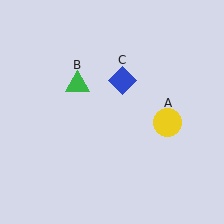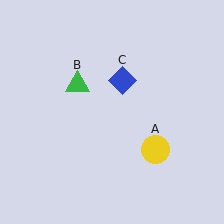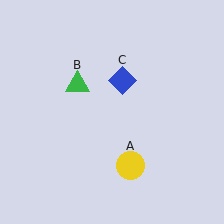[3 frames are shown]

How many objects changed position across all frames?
1 object changed position: yellow circle (object A).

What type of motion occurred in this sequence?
The yellow circle (object A) rotated clockwise around the center of the scene.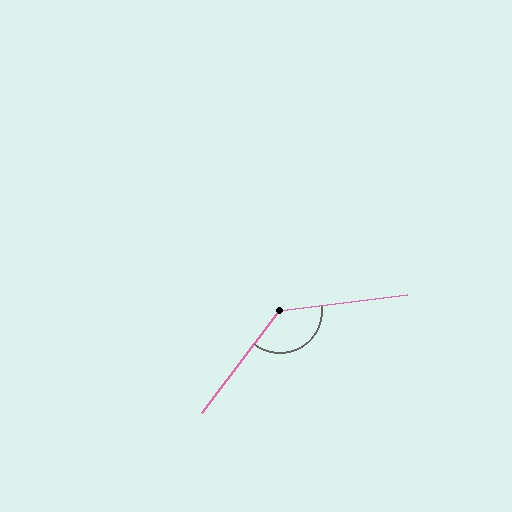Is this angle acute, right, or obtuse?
It is obtuse.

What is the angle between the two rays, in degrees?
Approximately 135 degrees.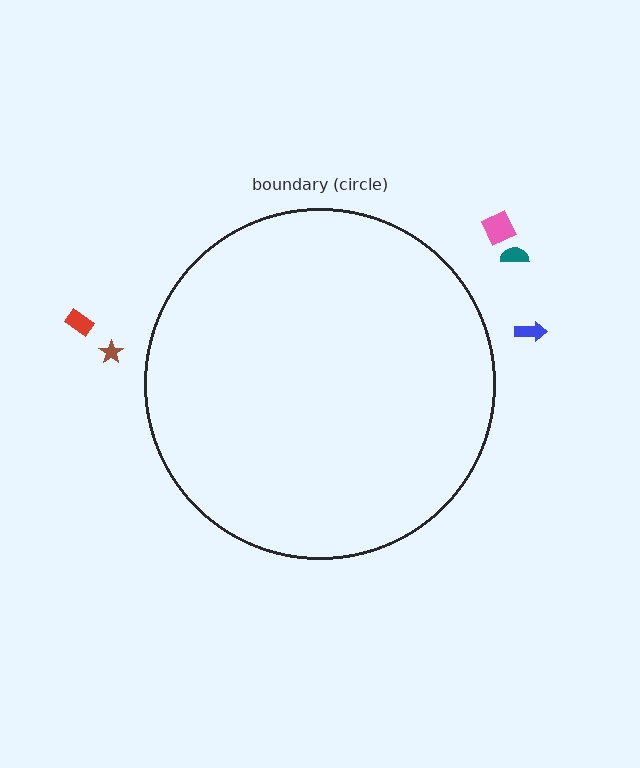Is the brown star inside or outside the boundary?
Outside.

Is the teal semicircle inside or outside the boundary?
Outside.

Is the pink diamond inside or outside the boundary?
Outside.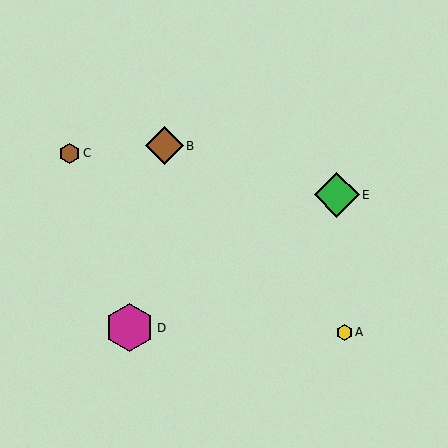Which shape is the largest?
The magenta hexagon (labeled D) is the largest.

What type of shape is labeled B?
Shape B is a brown diamond.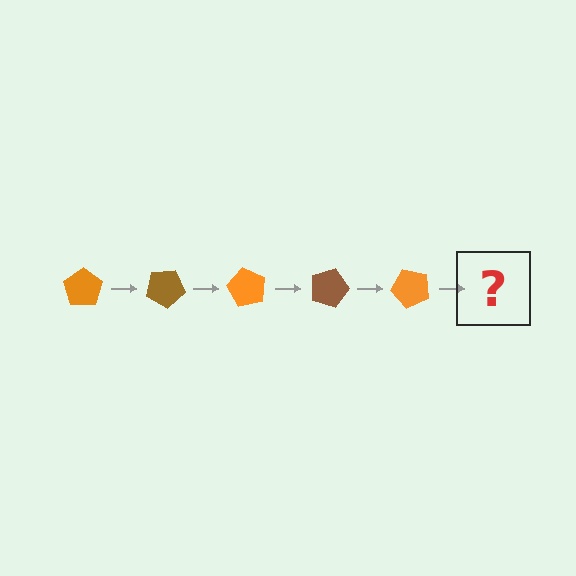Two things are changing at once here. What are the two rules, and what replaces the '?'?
The two rules are that it rotates 30 degrees each step and the color cycles through orange and brown. The '?' should be a brown pentagon, rotated 150 degrees from the start.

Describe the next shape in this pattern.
It should be a brown pentagon, rotated 150 degrees from the start.